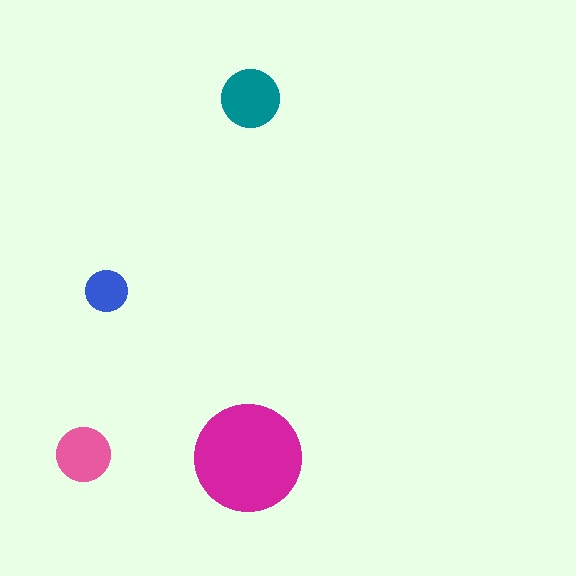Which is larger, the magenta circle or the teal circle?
The magenta one.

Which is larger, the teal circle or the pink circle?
The teal one.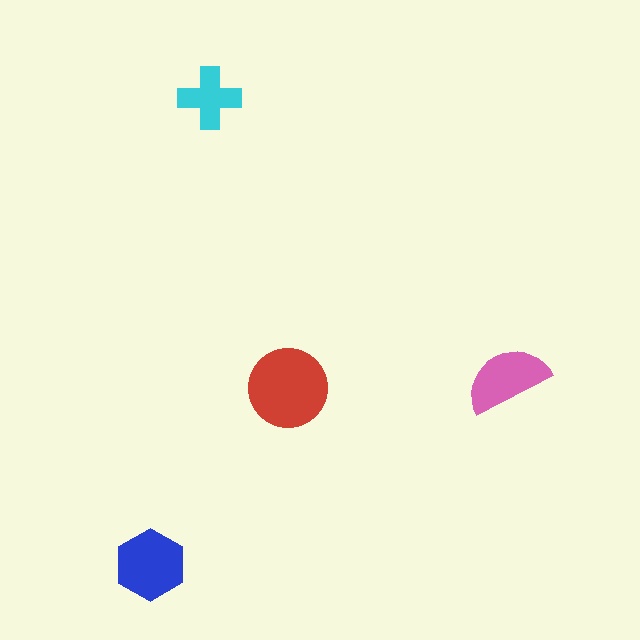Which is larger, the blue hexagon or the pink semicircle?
The blue hexagon.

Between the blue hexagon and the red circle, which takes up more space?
The red circle.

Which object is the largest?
The red circle.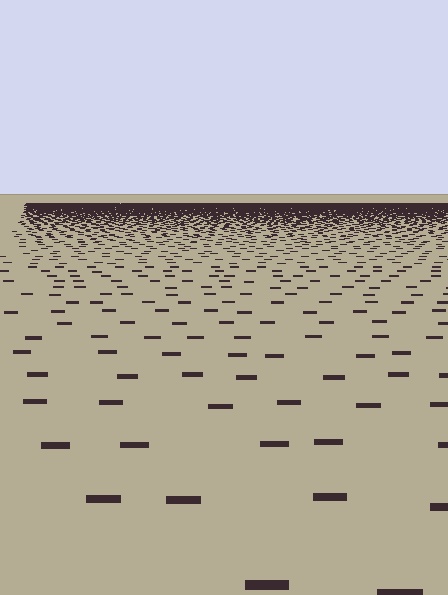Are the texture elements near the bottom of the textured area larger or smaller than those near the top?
Larger. Near the bottom, elements are closer to the viewer and appear at a bigger on-screen size.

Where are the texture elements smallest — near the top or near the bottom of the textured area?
Near the top.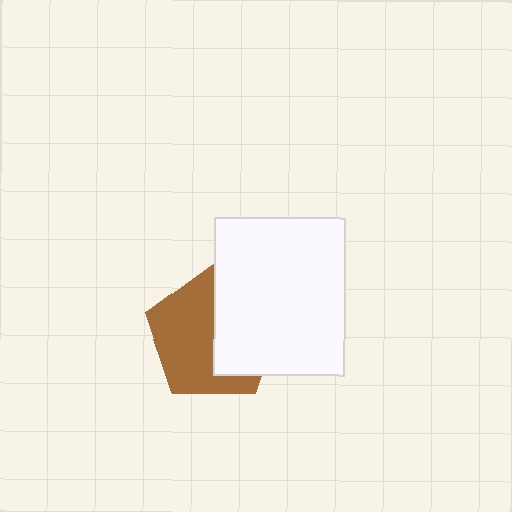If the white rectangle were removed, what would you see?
You would see the complete brown pentagon.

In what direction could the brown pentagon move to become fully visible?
The brown pentagon could move left. That would shift it out from behind the white rectangle entirely.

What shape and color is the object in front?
The object in front is a white rectangle.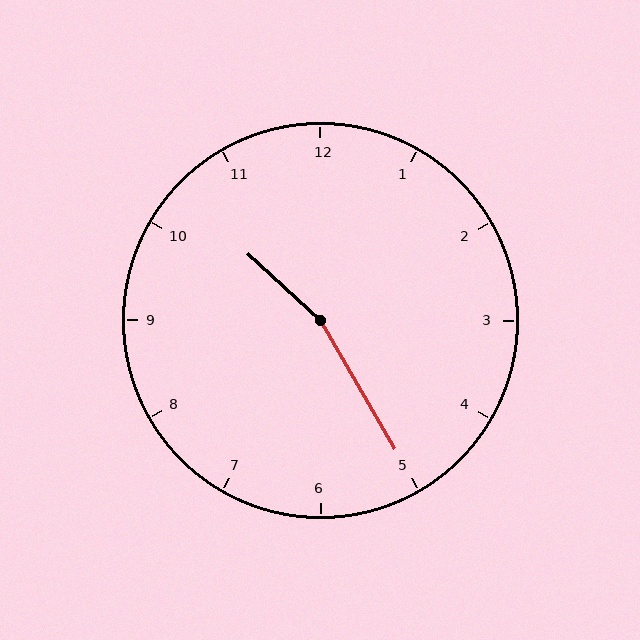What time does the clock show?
10:25.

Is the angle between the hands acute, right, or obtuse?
It is obtuse.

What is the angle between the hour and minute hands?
Approximately 162 degrees.